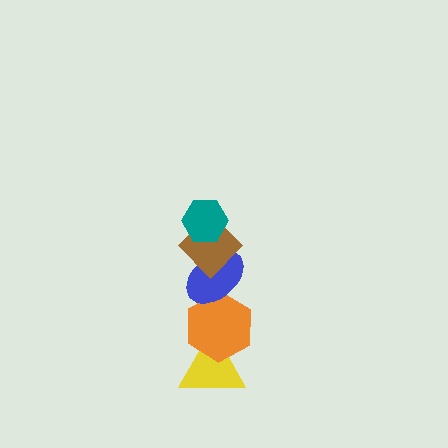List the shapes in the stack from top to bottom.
From top to bottom: the teal hexagon, the brown diamond, the blue ellipse, the orange hexagon, the yellow triangle.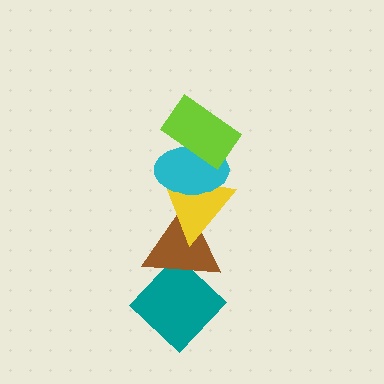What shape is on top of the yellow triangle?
The cyan ellipse is on top of the yellow triangle.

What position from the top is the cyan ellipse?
The cyan ellipse is 2nd from the top.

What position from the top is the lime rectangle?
The lime rectangle is 1st from the top.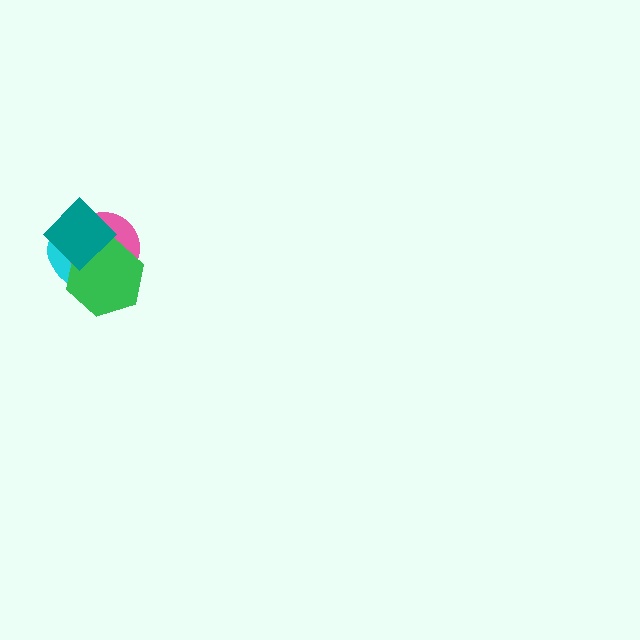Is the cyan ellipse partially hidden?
Yes, it is partially covered by another shape.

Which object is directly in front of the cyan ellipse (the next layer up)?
The pink circle is directly in front of the cyan ellipse.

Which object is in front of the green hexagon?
The teal diamond is in front of the green hexagon.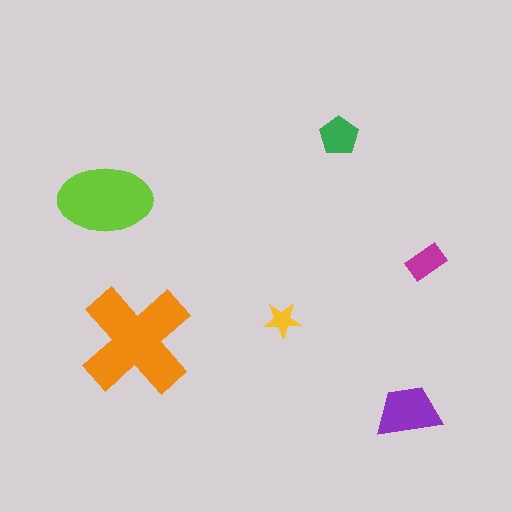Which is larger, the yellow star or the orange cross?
The orange cross.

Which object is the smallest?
The yellow star.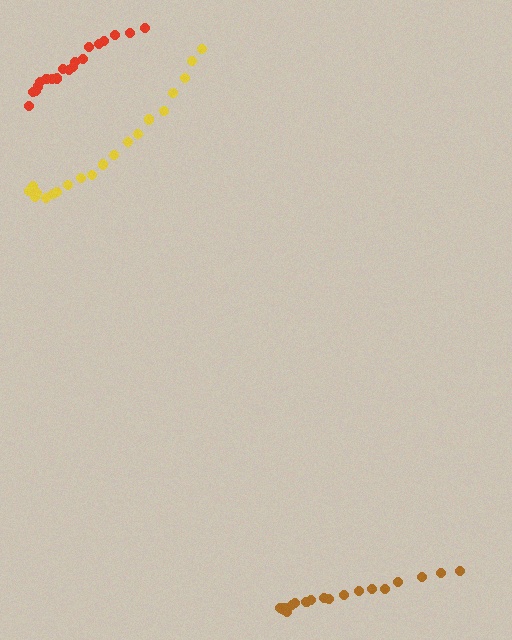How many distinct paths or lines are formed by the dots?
There are 3 distinct paths.